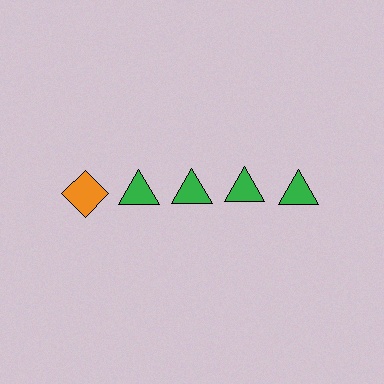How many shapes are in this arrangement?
There are 5 shapes arranged in a grid pattern.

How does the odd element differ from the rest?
It differs in both color (orange instead of green) and shape (diamond instead of triangle).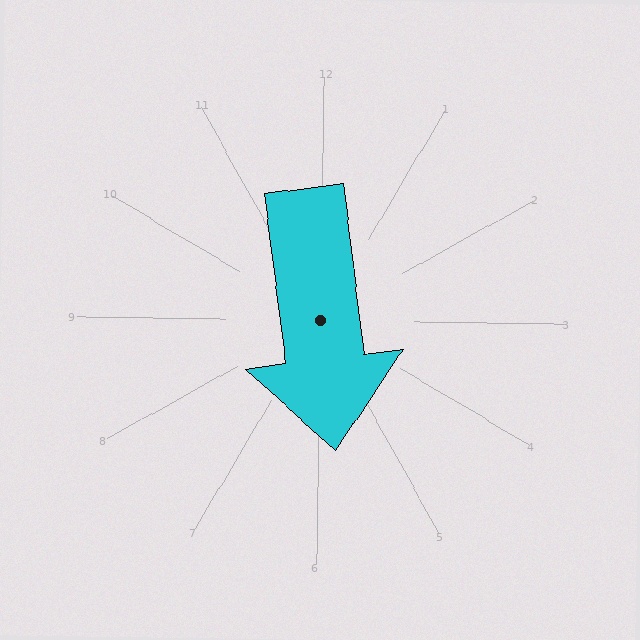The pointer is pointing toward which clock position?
Roughly 6 o'clock.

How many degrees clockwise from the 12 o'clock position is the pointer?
Approximately 172 degrees.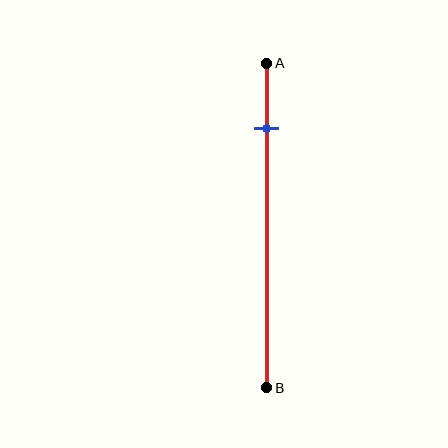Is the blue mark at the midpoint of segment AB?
No, the mark is at about 20% from A, not at the 50% midpoint.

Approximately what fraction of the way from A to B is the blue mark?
The blue mark is approximately 20% of the way from A to B.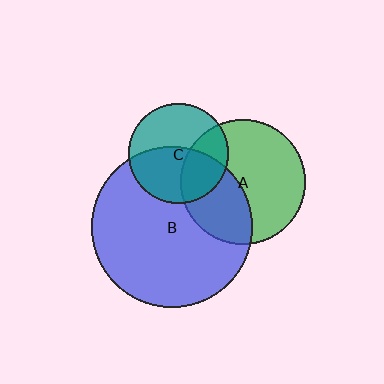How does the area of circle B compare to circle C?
Approximately 2.6 times.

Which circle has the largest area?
Circle B (blue).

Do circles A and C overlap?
Yes.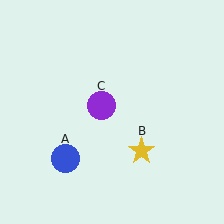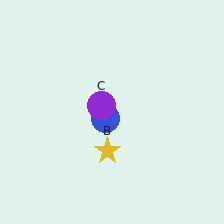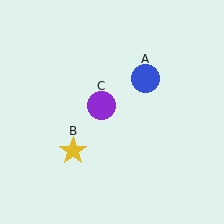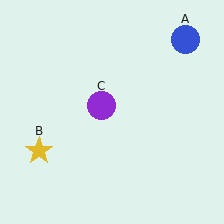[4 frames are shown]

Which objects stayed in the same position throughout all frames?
Purple circle (object C) remained stationary.